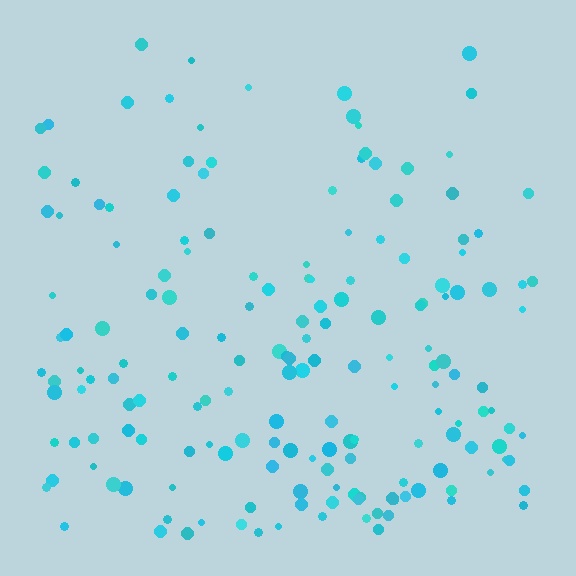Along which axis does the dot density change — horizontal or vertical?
Vertical.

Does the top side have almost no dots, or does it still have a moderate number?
Still a moderate number, just noticeably fewer than the bottom.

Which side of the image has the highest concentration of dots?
The bottom.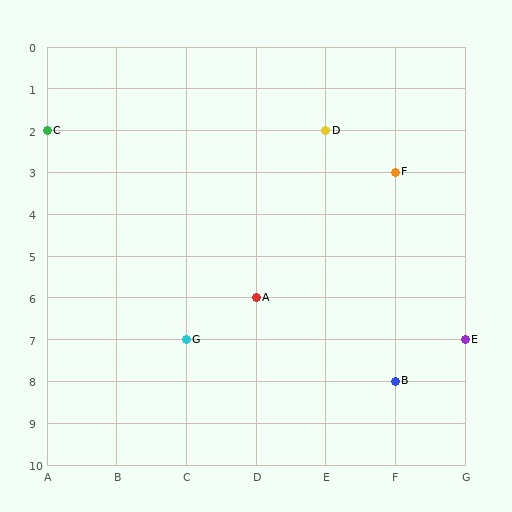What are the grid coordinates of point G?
Point G is at grid coordinates (C, 7).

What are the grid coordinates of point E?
Point E is at grid coordinates (G, 7).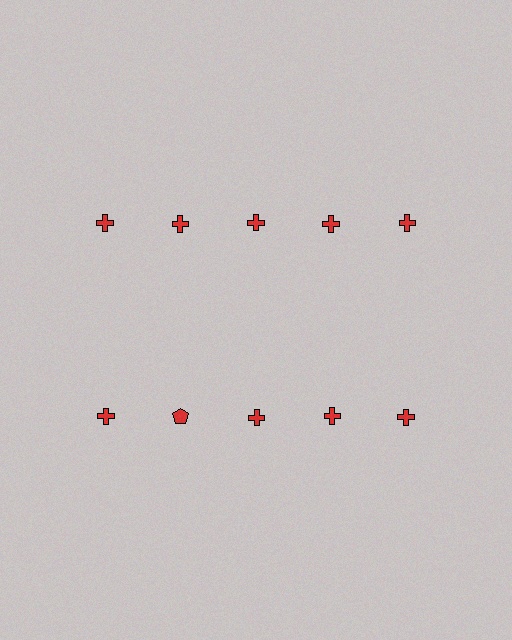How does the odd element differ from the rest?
It has a different shape: pentagon instead of cross.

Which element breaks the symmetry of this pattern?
The red pentagon in the second row, second from left column breaks the symmetry. All other shapes are red crosses.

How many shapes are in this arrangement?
There are 10 shapes arranged in a grid pattern.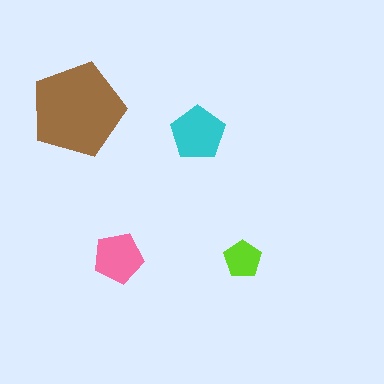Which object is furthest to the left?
The brown pentagon is leftmost.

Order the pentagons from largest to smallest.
the brown one, the cyan one, the pink one, the lime one.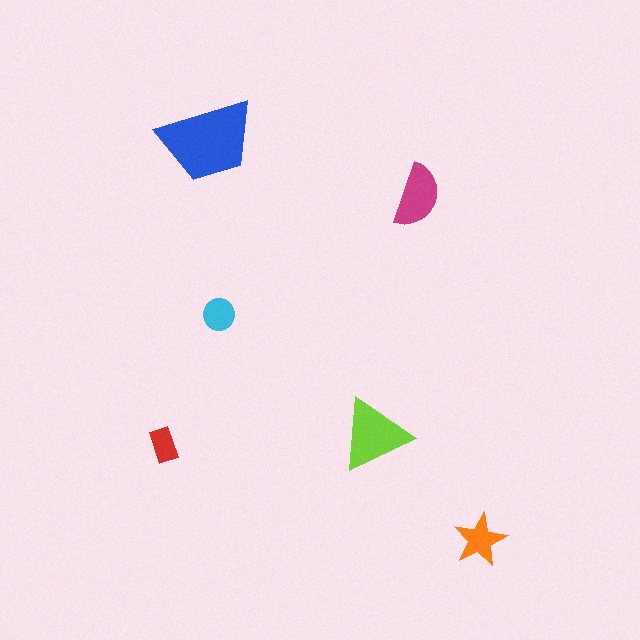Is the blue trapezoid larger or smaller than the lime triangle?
Larger.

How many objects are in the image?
There are 6 objects in the image.